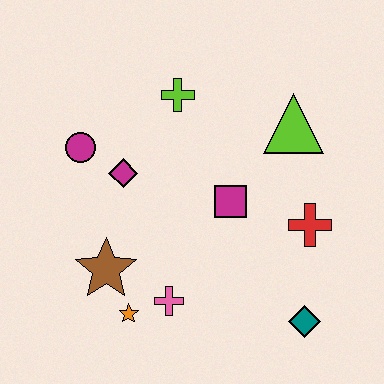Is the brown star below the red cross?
Yes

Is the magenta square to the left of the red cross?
Yes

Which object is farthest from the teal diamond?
The magenta circle is farthest from the teal diamond.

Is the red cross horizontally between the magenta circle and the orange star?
No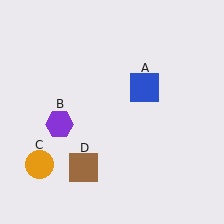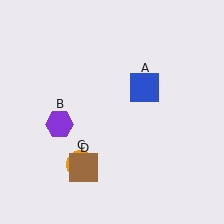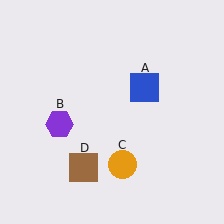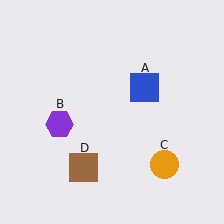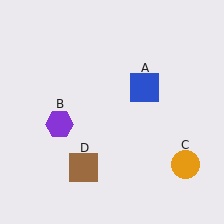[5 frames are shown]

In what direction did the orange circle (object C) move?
The orange circle (object C) moved right.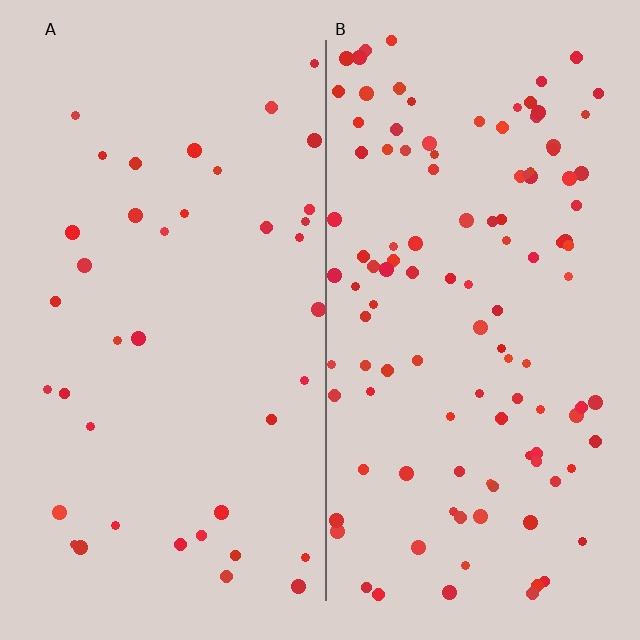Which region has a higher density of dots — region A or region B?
B (the right).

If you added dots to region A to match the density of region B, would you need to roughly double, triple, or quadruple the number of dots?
Approximately triple.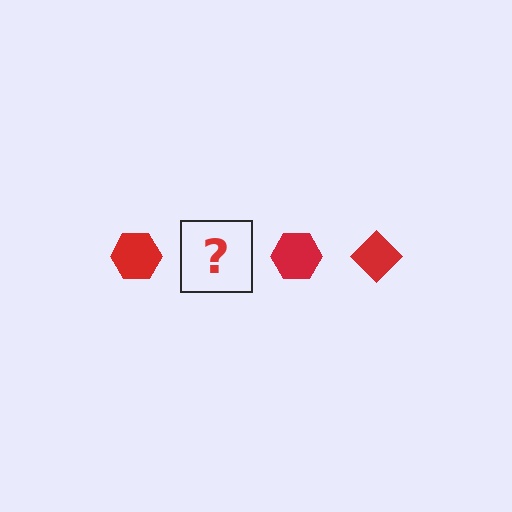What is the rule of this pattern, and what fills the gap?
The rule is that the pattern cycles through hexagon, diamond shapes in red. The gap should be filled with a red diamond.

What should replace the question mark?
The question mark should be replaced with a red diamond.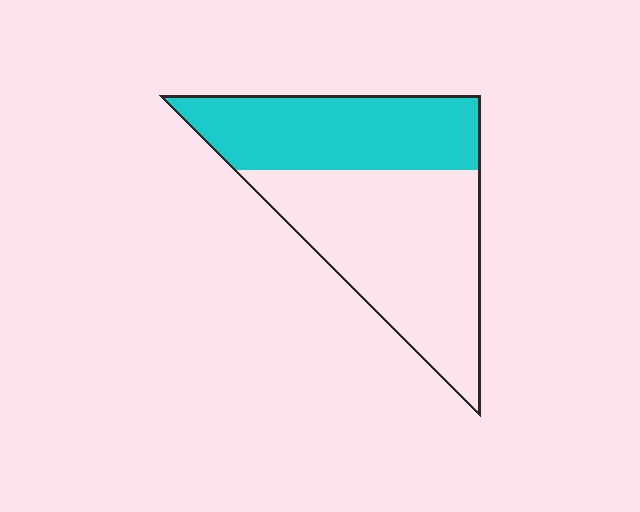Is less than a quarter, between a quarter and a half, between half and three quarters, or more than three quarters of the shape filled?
Between a quarter and a half.